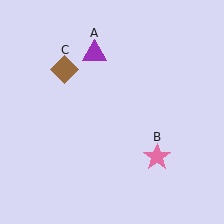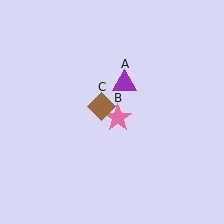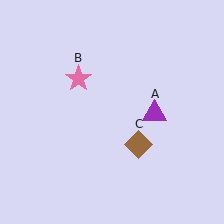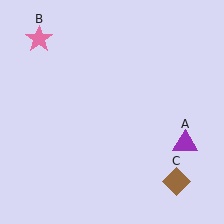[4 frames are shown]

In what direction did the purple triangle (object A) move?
The purple triangle (object A) moved down and to the right.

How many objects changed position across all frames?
3 objects changed position: purple triangle (object A), pink star (object B), brown diamond (object C).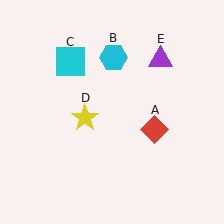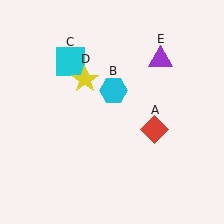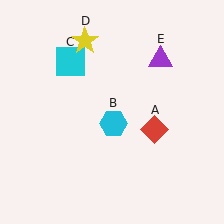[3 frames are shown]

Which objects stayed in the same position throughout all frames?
Red diamond (object A) and cyan square (object C) and purple triangle (object E) remained stationary.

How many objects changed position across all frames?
2 objects changed position: cyan hexagon (object B), yellow star (object D).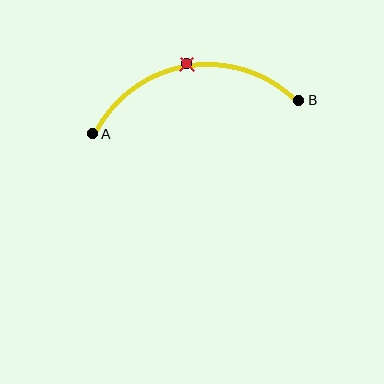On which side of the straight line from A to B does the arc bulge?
The arc bulges above the straight line connecting A and B.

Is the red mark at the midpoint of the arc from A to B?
Yes. The red mark lies on the arc at equal arc-length from both A and B — it is the arc midpoint.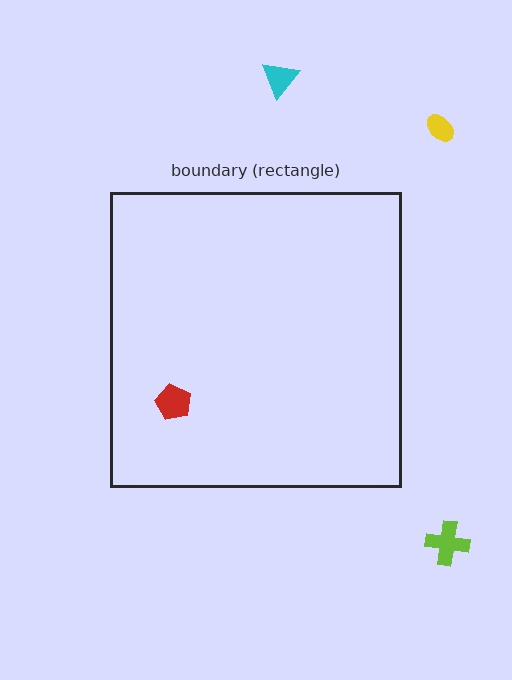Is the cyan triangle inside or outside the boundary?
Outside.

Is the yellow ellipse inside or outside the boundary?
Outside.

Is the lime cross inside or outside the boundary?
Outside.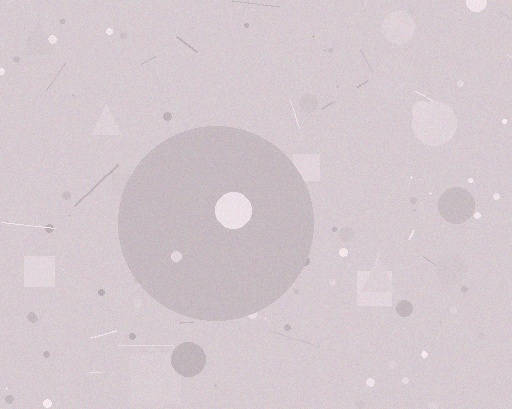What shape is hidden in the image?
A circle is hidden in the image.